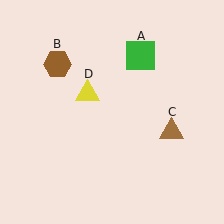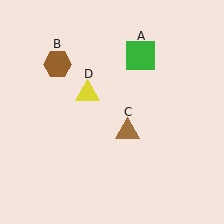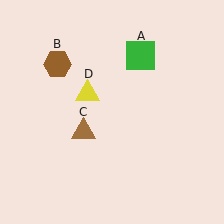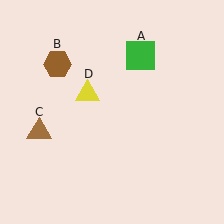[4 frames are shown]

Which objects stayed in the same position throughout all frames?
Green square (object A) and brown hexagon (object B) and yellow triangle (object D) remained stationary.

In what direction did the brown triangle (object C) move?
The brown triangle (object C) moved left.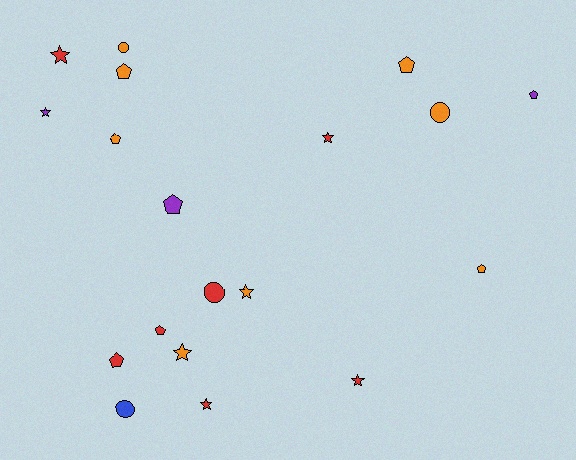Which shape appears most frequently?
Pentagon, with 8 objects.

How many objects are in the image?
There are 19 objects.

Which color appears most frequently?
Orange, with 8 objects.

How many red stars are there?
There are 4 red stars.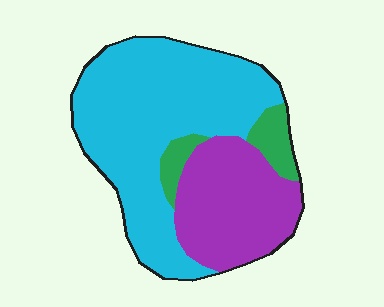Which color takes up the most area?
Cyan, at roughly 60%.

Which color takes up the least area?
Green, at roughly 10%.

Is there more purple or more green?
Purple.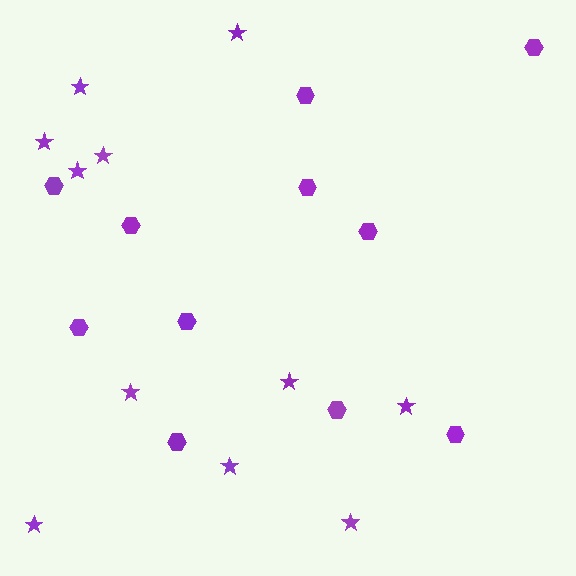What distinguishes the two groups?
There are 2 groups: one group of stars (11) and one group of hexagons (11).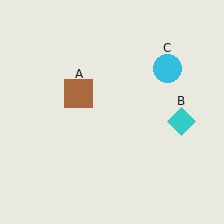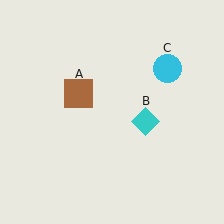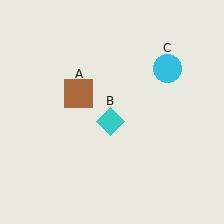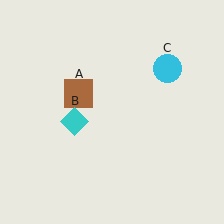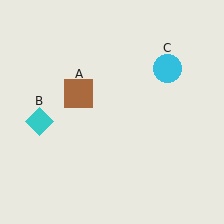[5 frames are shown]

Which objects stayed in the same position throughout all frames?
Brown square (object A) and cyan circle (object C) remained stationary.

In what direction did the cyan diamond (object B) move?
The cyan diamond (object B) moved left.